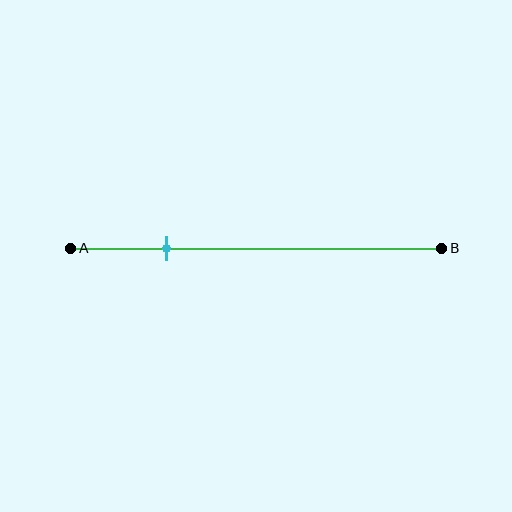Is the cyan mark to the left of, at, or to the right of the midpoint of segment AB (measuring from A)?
The cyan mark is to the left of the midpoint of segment AB.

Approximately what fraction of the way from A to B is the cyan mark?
The cyan mark is approximately 25% of the way from A to B.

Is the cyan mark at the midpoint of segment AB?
No, the mark is at about 25% from A, not at the 50% midpoint.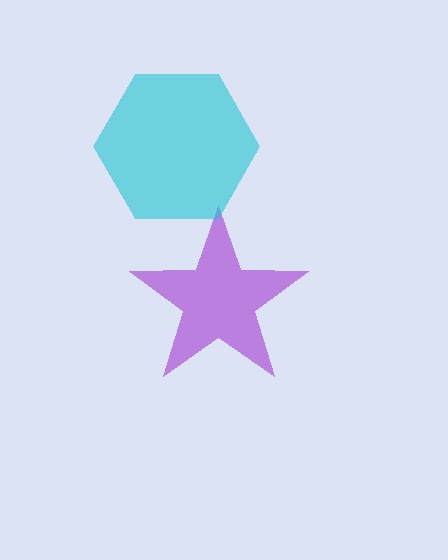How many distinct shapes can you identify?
There are 2 distinct shapes: a purple star, a cyan hexagon.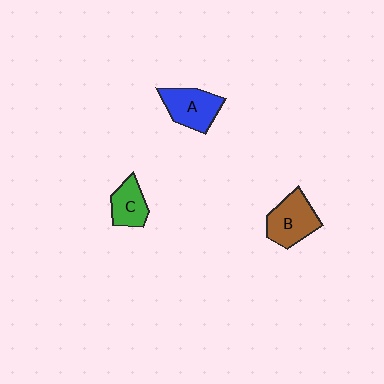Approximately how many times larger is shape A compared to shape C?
Approximately 1.4 times.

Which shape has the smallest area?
Shape C (green).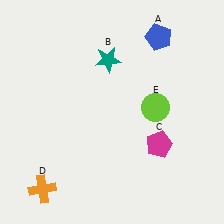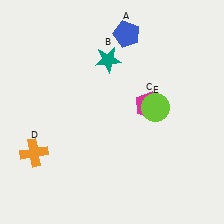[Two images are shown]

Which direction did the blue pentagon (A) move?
The blue pentagon (A) moved left.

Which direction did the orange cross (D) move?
The orange cross (D) moved up.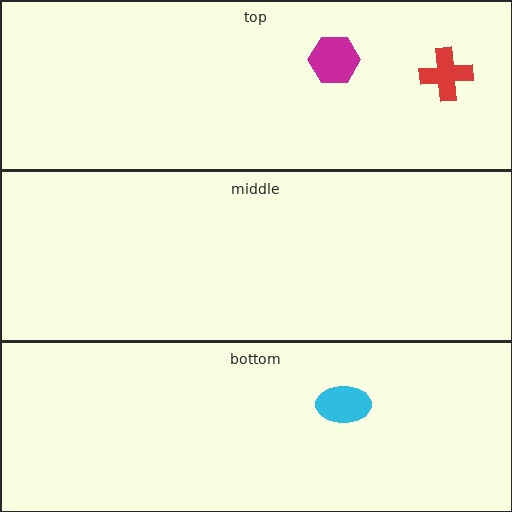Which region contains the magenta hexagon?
The top region.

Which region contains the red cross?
The top region.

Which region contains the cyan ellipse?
The bottom region.